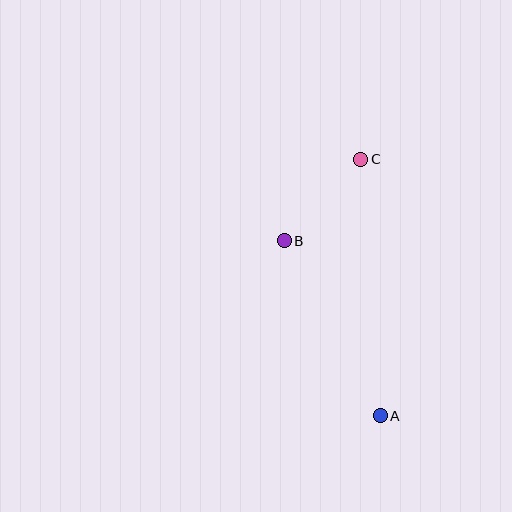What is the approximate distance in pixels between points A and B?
The distance between A and B is approximately 200 pixels.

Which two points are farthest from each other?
Points A and C are farthest from each other.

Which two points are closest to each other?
Points B and C are closest to each other.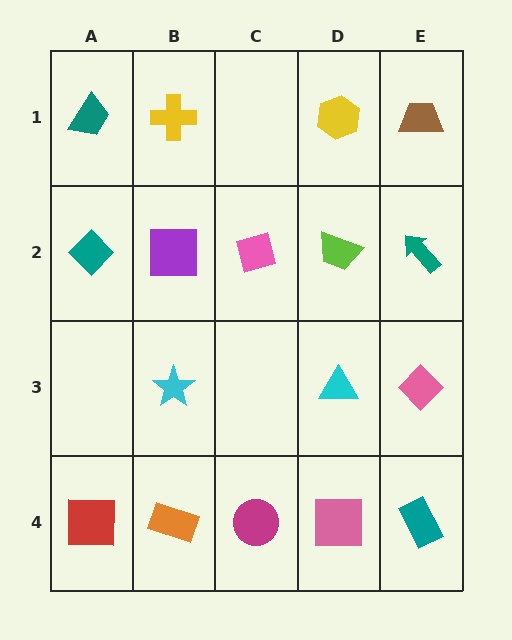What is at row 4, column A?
A red square.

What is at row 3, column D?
A cyan triangle.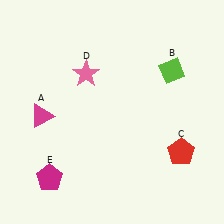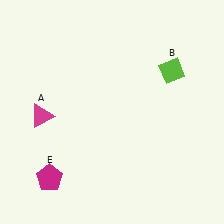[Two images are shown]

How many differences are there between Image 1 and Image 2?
There are 2 differences between the two images.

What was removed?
The pink star (D), the red pentagon (C) were removed in Image 2.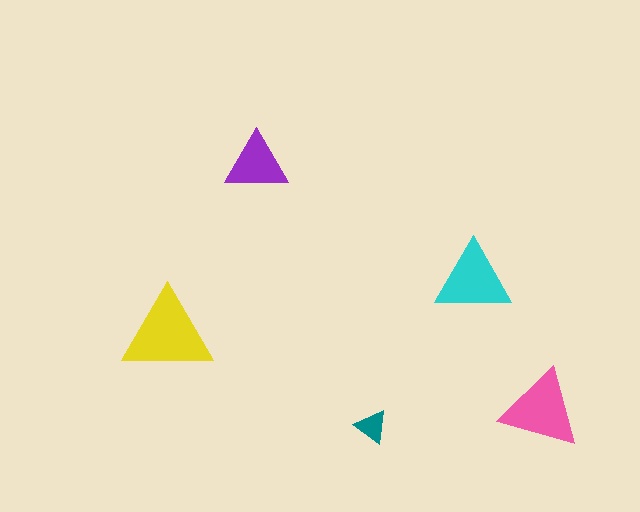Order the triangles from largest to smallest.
the yellow one, the pink one, the cyan one, the purple one, the teal one.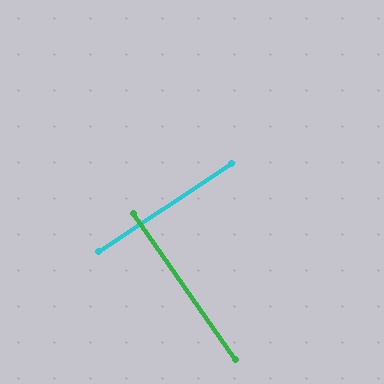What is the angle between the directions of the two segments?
Approximately 89 degrees.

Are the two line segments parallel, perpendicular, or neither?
Perpendicular — they meet at approximately 89°.